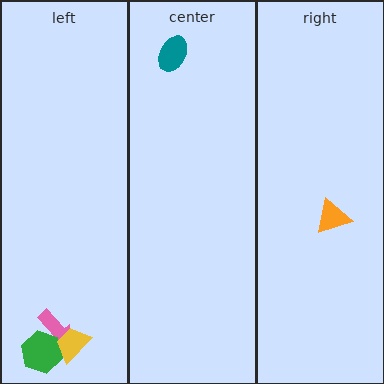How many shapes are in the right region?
1.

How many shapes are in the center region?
1.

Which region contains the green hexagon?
The left region.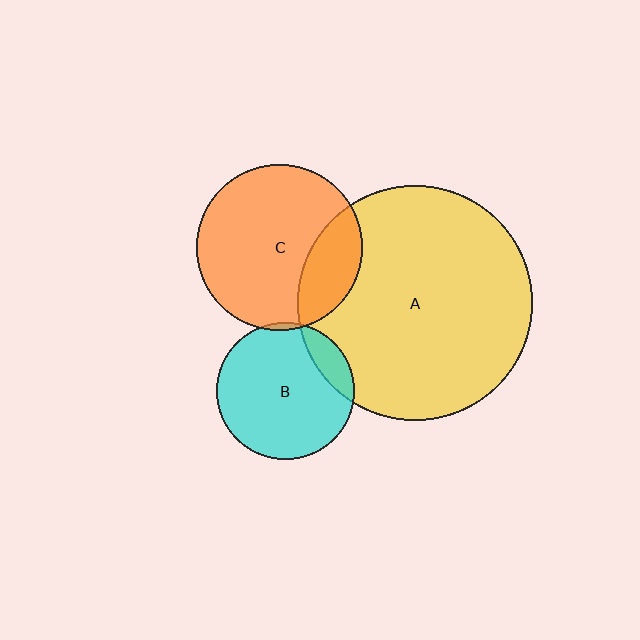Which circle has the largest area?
Circle A (yellow).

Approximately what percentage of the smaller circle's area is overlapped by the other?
Approximately 15%.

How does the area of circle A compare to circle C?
Approximately 2.0 times.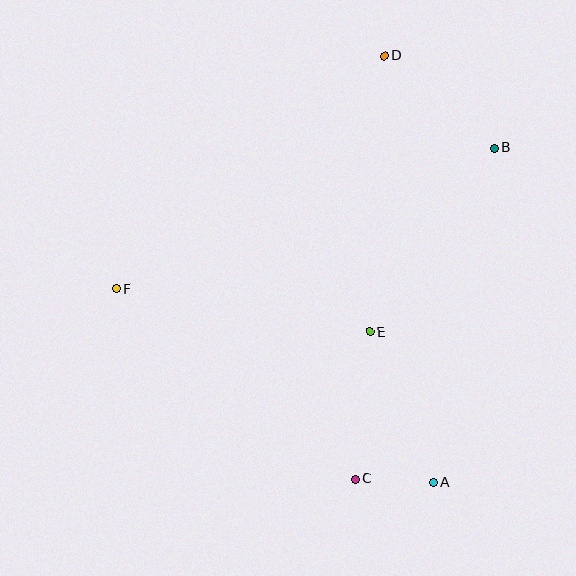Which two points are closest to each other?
Points A and C are closest to each other.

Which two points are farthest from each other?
Points A and D are farthest from each other.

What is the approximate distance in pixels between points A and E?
The distance between A and E is approximately 163 pixels.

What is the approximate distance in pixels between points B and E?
The distance between B and E is approximately 222 pixels.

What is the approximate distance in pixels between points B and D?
The distance between B and D is approximately 144 pixels.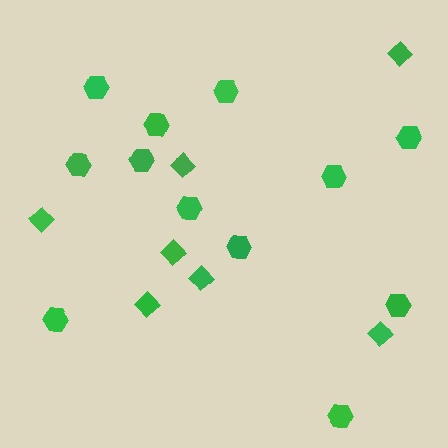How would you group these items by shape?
There are 2 groups: one group of hexagons (12) and one group of diamonds (7).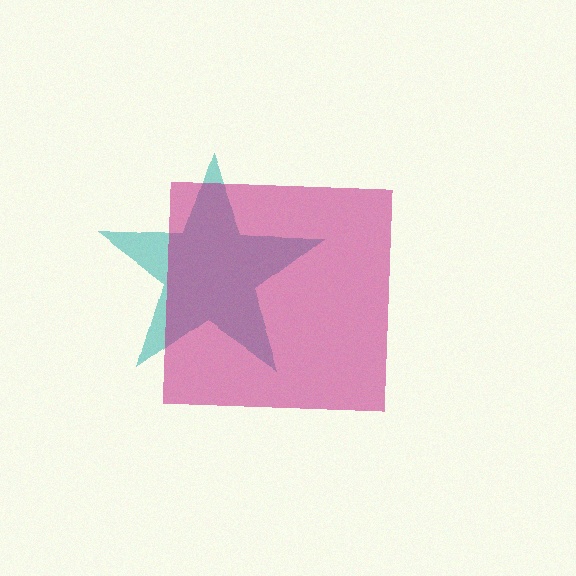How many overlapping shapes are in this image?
There are 2 overlapping shapes in the image.